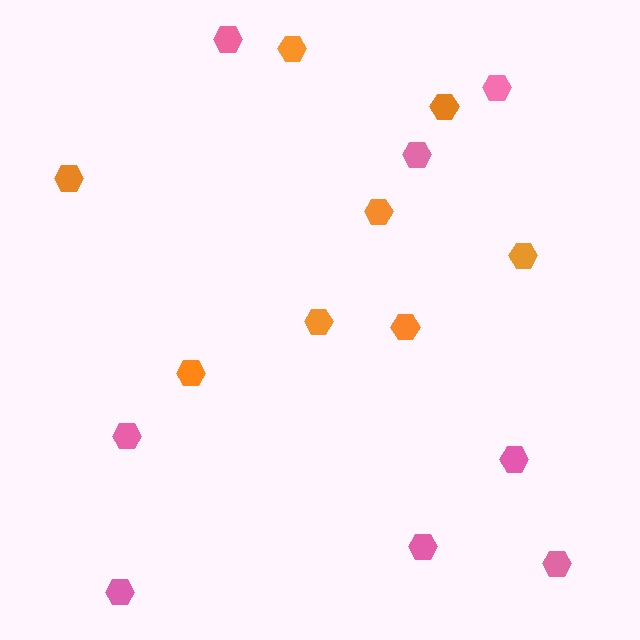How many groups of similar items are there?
There are 2 groups: one group of pink hexagons (8) and one group of orange hexagons (8).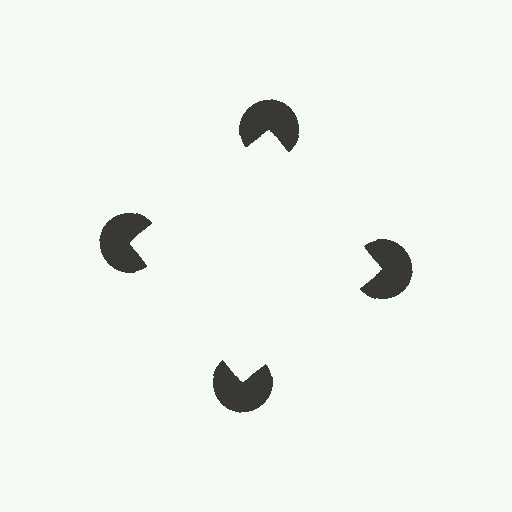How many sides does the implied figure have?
4 sides.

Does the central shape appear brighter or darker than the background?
It typically appears slightly brighter than the background, even though no actual brightness change is drawn.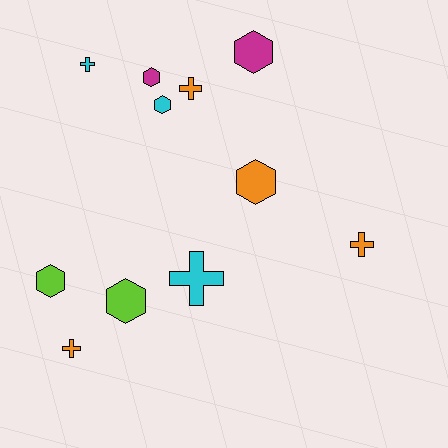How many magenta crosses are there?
There are no magenta crosses.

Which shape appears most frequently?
Hexagon, with 6 objects.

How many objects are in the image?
There are 11 objects.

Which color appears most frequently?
Orange, with 4 objects.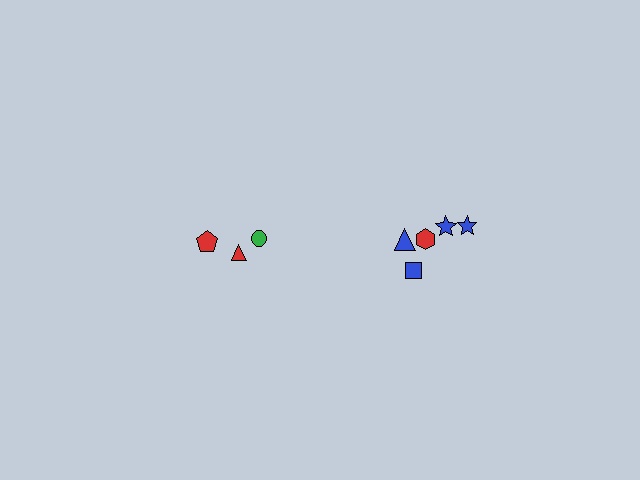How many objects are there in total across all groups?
There are 8 objects.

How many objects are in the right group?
There are 5 objects.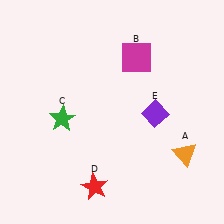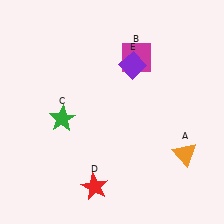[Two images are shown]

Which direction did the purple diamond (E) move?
The purple diamond (E) moved up.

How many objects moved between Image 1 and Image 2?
1 object moved between the two images.